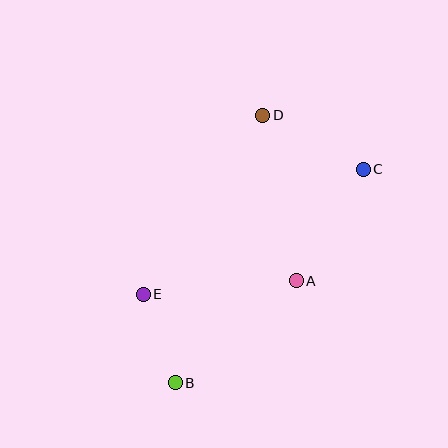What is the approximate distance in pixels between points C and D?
The distance between C and D is approximately 114 pixels.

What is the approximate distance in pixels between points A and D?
The distance between A and D is approximately 169 pixels.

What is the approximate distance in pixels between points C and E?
The distance between C and E is approximately 253 pixels.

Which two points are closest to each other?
Points B and E are closest to each other.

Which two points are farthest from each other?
Points B and C are farthest from each other.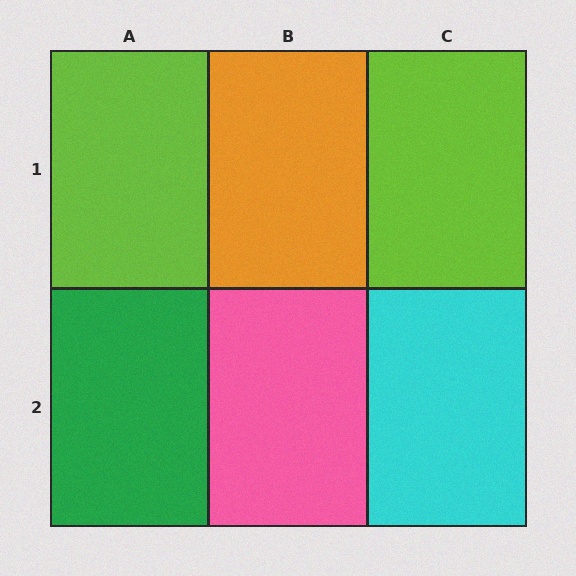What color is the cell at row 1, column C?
Lime.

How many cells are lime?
2 cells are lime.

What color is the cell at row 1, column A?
Lime.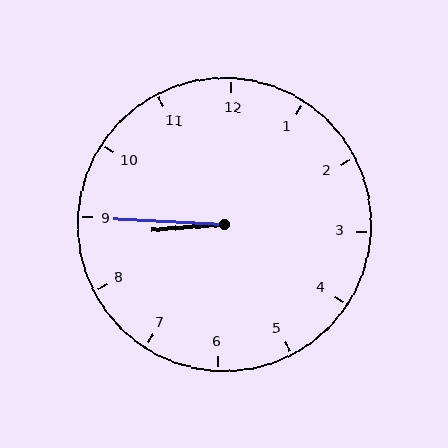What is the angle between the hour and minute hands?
Approximately 8 degrees.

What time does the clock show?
8:45.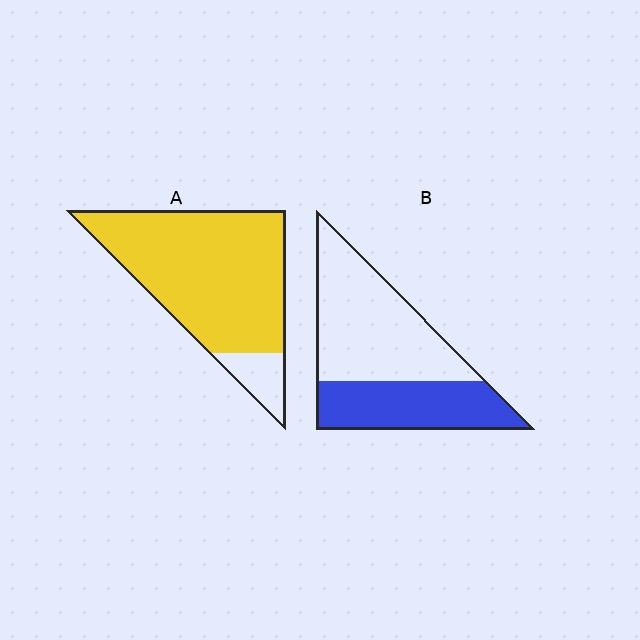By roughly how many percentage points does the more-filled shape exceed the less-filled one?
By roughly 50 percentage points (A over B).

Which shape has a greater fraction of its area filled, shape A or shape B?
Shape A.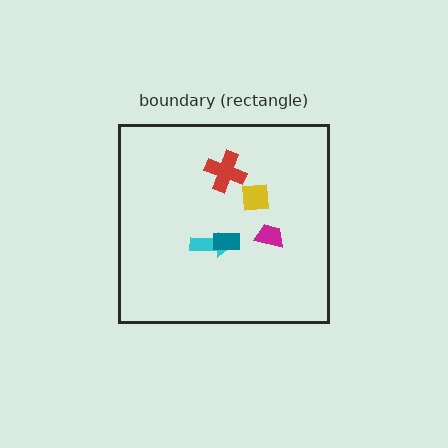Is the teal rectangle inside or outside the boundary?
Inside.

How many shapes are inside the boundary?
5 inside, 0 outside.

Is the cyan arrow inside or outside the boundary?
Inside.